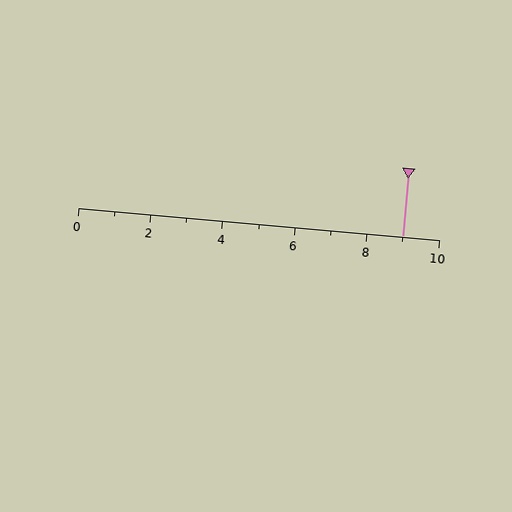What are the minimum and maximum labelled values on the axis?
The axis runs from 0 to 10.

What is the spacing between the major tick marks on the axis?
The major ticks are spaced 2 apart.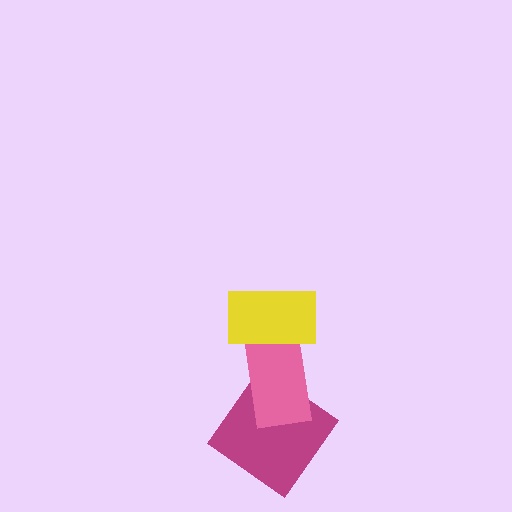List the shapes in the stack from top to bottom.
From top to bottom: the yellow rectangle, the pink rectangle, the magenta diamond.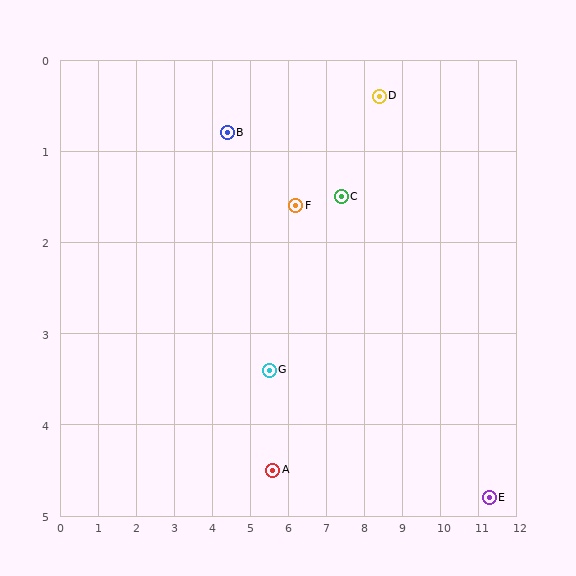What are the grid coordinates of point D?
Point D is at approximately (8.4, 0.4).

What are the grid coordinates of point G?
Point G is at approximately (5.5, 3.4).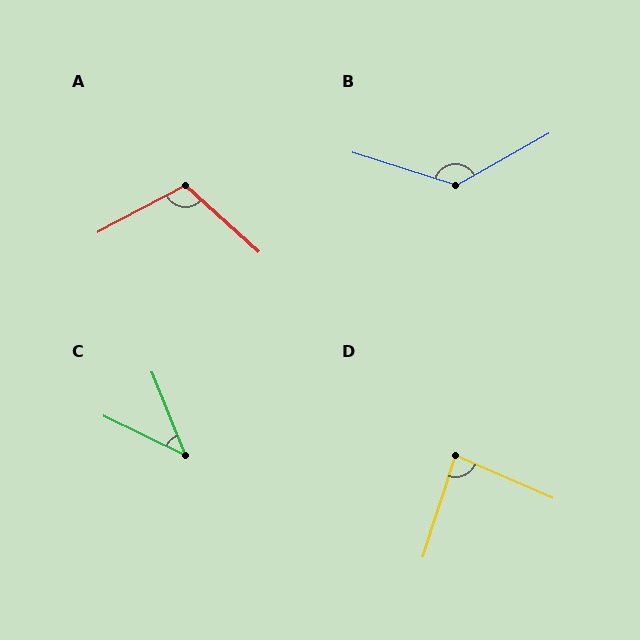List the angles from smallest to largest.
C (43°), D (84°), A (110°), B (133°).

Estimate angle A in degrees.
Approximately 110 degrees.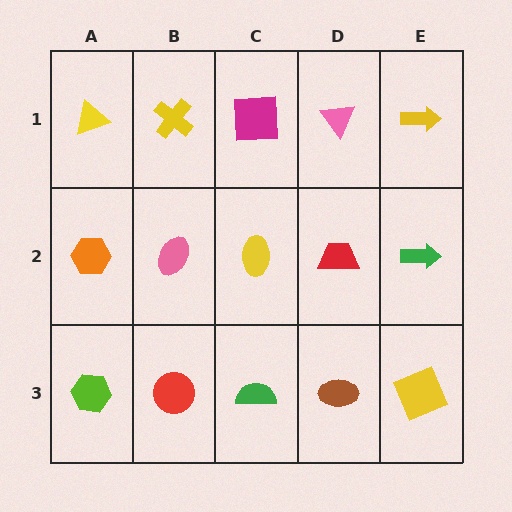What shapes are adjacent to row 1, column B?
A pink ellipse (row 2, column B), a yellow triangle (row 1, column A), a magenta square (row 1, column C).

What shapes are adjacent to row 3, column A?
An orange hexagon (row 2, column A), a red circle (row 3, column B).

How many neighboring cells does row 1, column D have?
3.